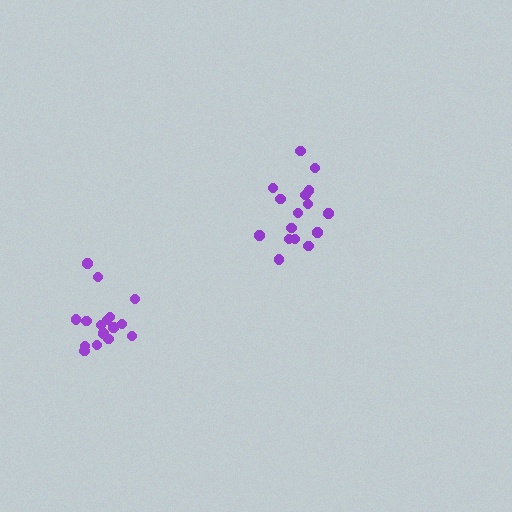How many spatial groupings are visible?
There are 2 spatial groupings.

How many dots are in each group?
Group 1: 16 dots, Group 2: 16 dots (32 total).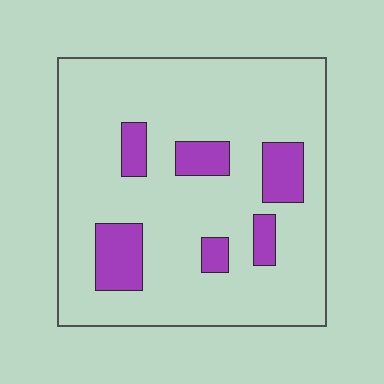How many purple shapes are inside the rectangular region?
6.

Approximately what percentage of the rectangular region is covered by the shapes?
Approximately 15%.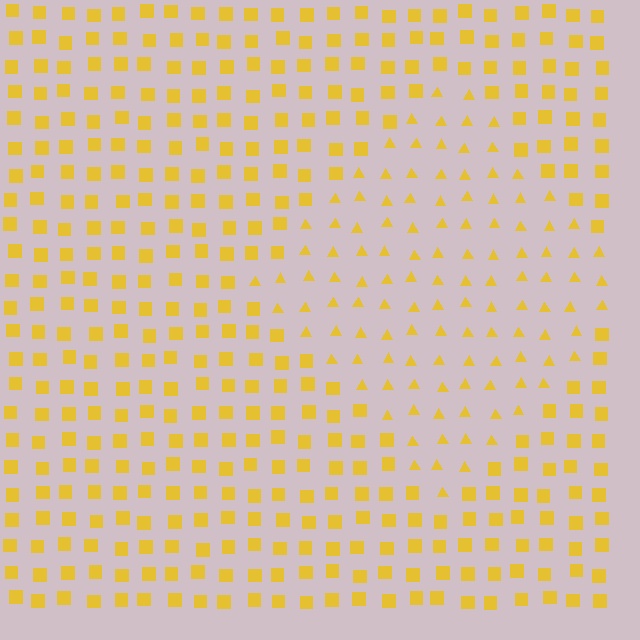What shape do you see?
I see a diamond.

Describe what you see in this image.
The image is filled with small yellow elements arranged in a uniform grid. A diamond-shaped region contains triangles, while the surrounding area contains squares. The boundary is defined purely by the change in element shape.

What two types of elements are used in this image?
The image uses triangles inside the diamond region and squares outside it.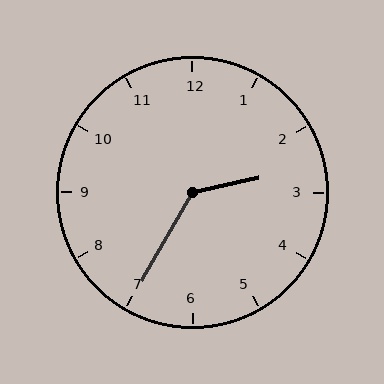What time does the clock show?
2:35.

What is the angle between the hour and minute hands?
Approximately 132 degrees.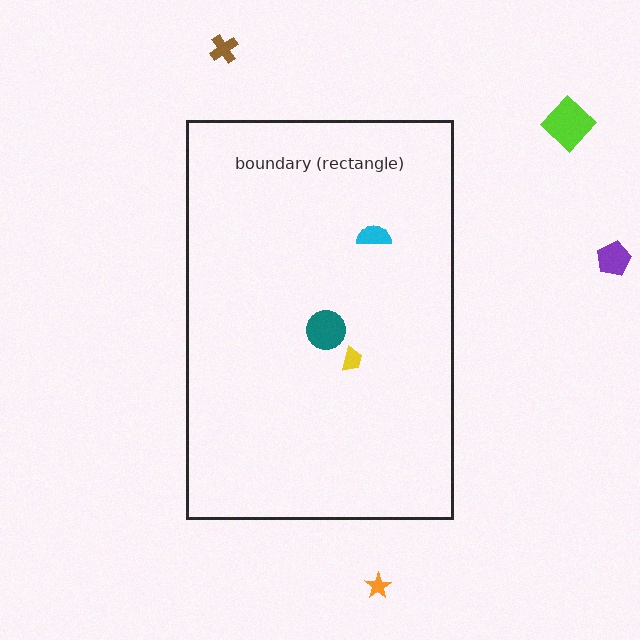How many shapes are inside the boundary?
3 inside, 4 outside.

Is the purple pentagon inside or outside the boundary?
Outside.